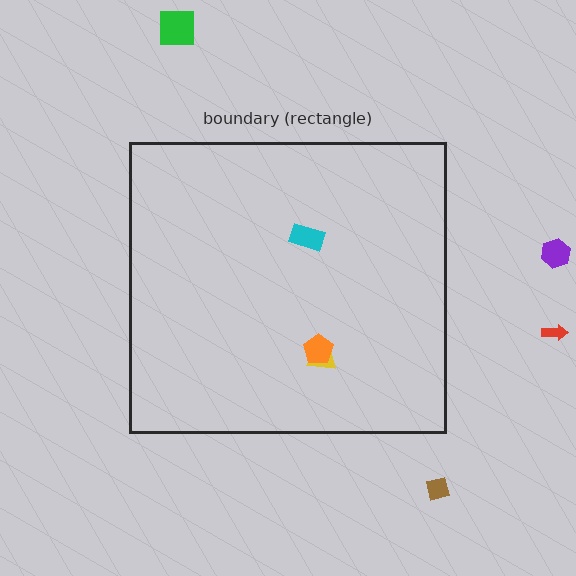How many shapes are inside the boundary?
3 inside, 4 outside.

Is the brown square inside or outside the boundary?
Outside.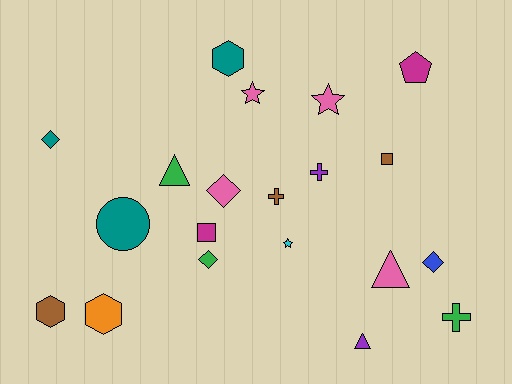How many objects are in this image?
There are 20 objects.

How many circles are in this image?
There is 1 circle.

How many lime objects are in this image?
There are no lime objects.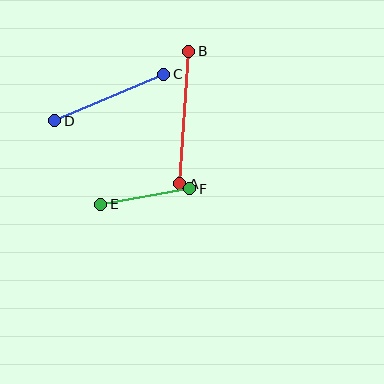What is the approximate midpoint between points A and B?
The midpoint is at approximately (184, 117) pixels.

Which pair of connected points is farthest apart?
Points A and B are farthest apart.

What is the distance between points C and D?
The distance is approximately 118 pixels.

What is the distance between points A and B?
The distance is approximately 133 pixels.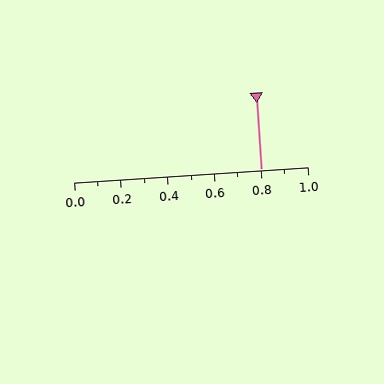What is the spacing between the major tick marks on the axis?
The major ticks are spaced 0.2 apart.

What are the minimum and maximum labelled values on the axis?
The axis runs from 0.0 to 1.0.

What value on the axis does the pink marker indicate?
The marker indicates approximately 0.8.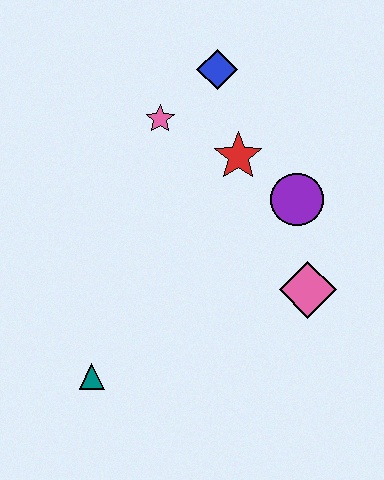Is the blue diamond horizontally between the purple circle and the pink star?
Yes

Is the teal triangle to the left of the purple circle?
Yes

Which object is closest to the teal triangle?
The pink diamond is closest to the teal triangle.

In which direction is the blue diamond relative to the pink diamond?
The blue diamond is above the pink diamond.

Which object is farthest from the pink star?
The teal triangle is farthest from the pink star.